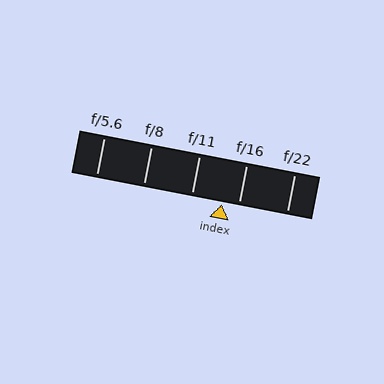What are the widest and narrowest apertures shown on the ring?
The widest aperture shown is f/5.6 and the narrowest is f/22.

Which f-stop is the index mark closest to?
The index mark is closest to f/16.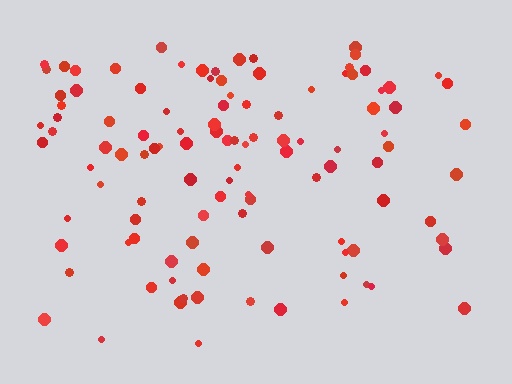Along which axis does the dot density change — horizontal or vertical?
Vertical.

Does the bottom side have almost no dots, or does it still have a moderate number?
Still a moderate number, just noticeably fewer than the top.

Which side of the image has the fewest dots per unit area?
The bottom.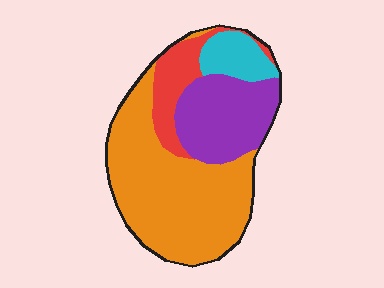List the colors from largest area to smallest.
From largest to smallest: orange, purple, red, cyan.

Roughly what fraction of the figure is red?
Red covers about 15% of the figure.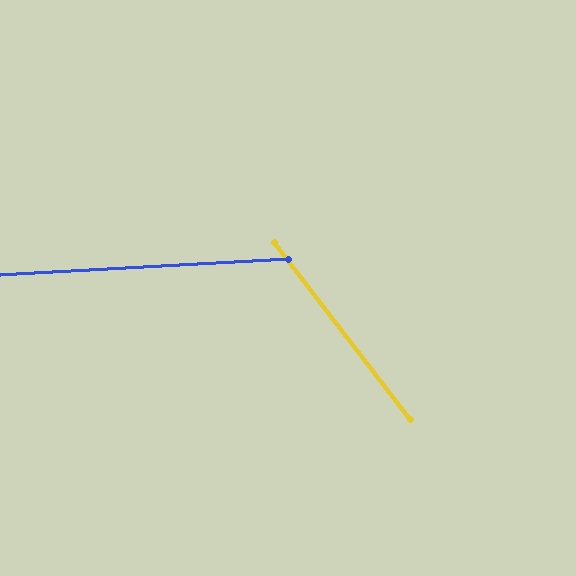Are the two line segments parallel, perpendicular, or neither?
Neither parallel nor perpendicular — they differ by about 56°.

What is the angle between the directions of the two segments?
Approximately 56 degrees.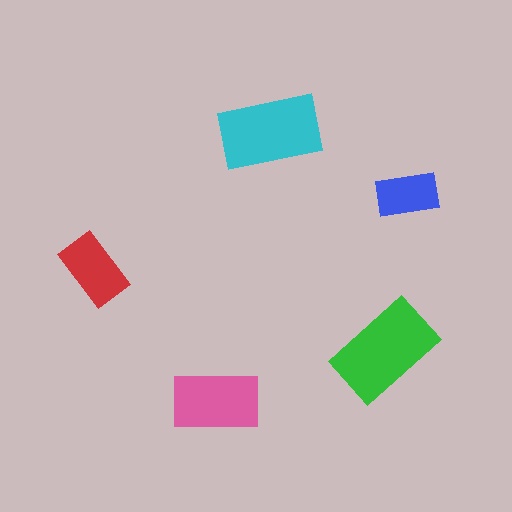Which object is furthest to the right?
The blue rectangle is rightmost.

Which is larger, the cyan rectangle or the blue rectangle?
The cyan one.